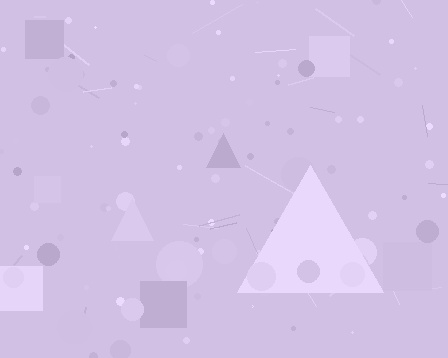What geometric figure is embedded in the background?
A triangle is embedded in the background.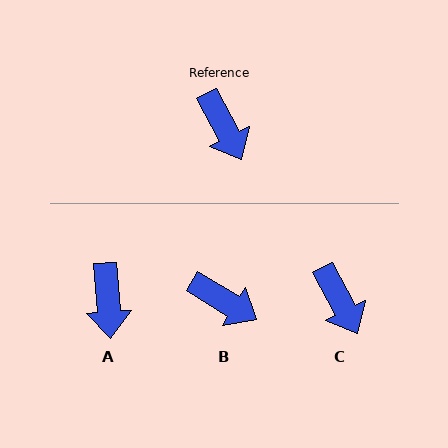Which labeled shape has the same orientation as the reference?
C.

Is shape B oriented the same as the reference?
No, it is off by about 32 degrees.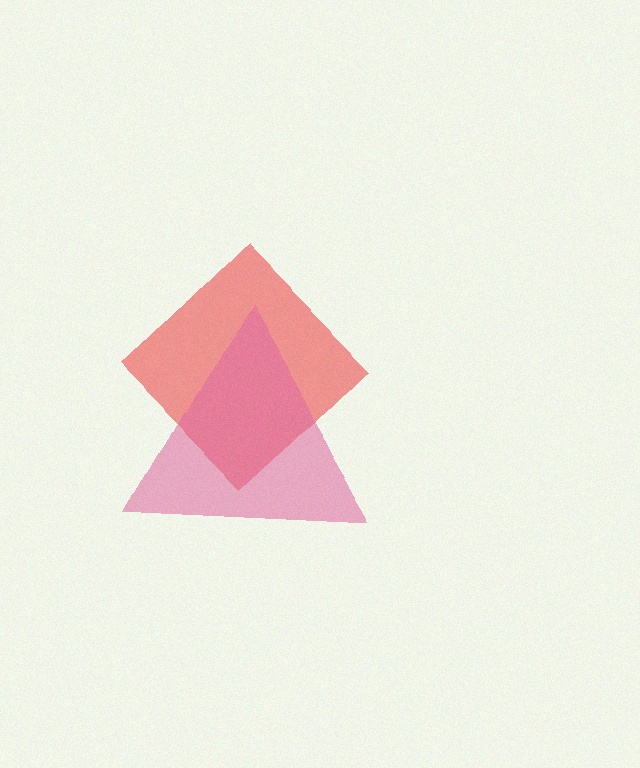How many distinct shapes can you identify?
There are 2 distinct shapes: a red diamond, a pink triangle.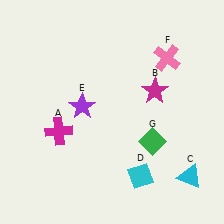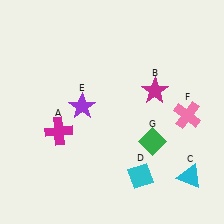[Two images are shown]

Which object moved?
The pink cross (F) moved down.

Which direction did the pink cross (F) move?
The pink cross (F) moved down.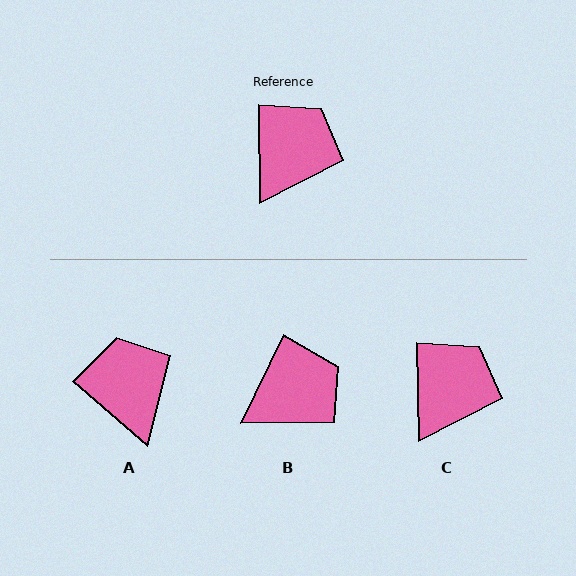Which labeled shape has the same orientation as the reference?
C.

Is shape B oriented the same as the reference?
No, it is off by about 26 degrees.